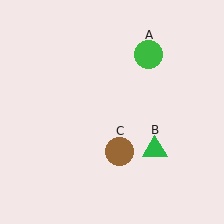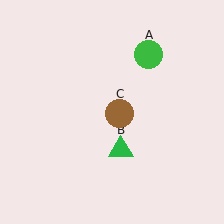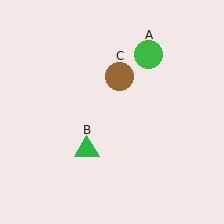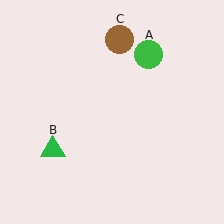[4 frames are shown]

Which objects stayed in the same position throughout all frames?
Green circle (object A) remained stationary.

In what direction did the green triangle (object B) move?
The green triangle (object B) moved left.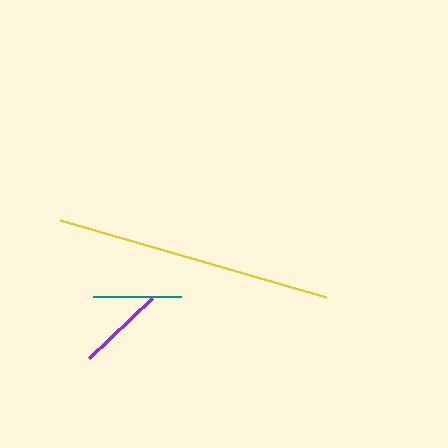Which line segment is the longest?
The yellow line is the longest at approximately 277 pixels.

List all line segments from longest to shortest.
From longest to shortest: yellow, teal, purple.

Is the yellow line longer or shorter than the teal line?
The yellow line is longer than the teal line.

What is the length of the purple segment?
The purple segment is approximately 87 pixels long.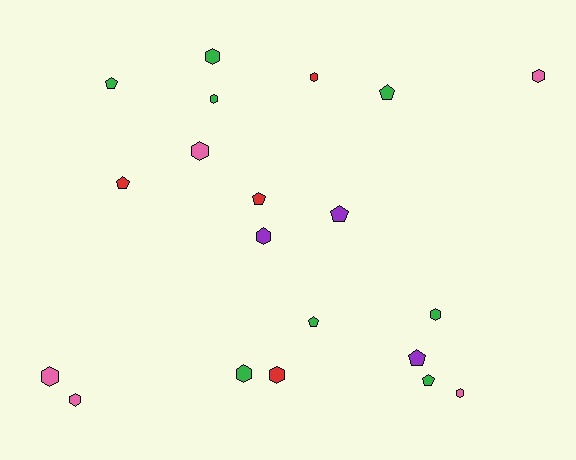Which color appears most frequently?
Green, with 8 objects.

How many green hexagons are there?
There are 4 green hexagons.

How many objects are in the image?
There are 20 objects.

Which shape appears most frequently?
Hexagon, with 12 objects.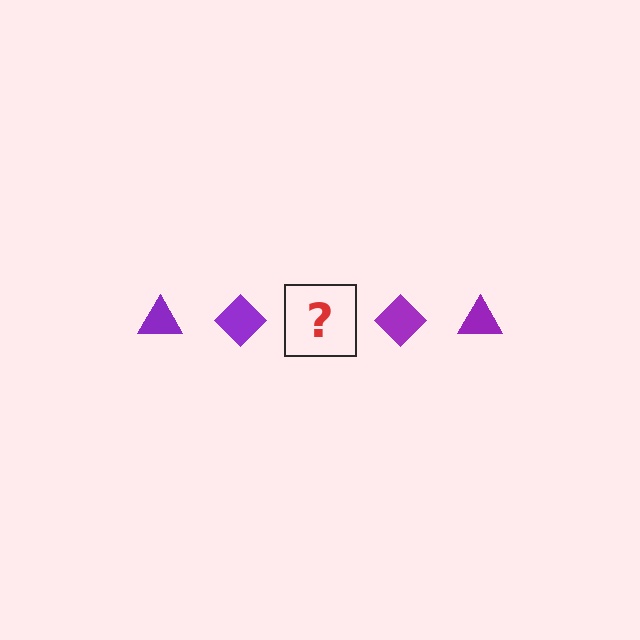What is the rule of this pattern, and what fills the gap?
The rule is that the pattern cycles through triangle, diamond shapes in purple. The gap should be filled with a purple triangle.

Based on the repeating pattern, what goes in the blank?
The blank should be a purple triangle.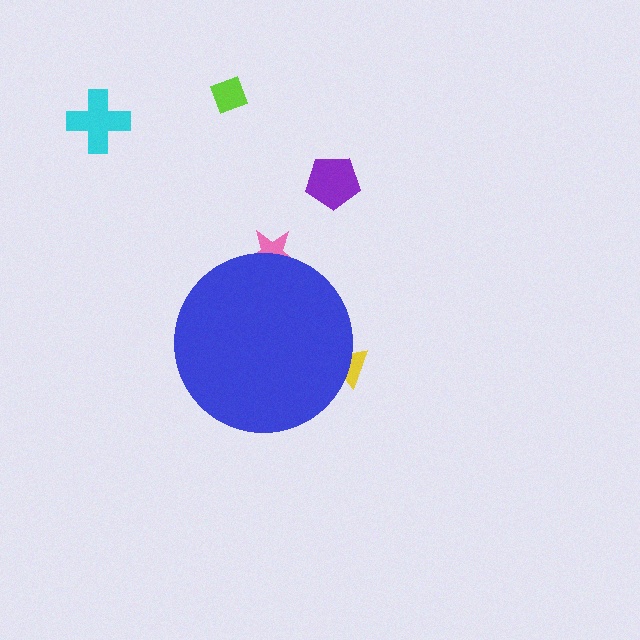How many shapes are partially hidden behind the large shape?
2 shapes are partially hidden.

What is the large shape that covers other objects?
A blue circle.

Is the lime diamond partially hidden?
No, the lime diamond is fully visible.